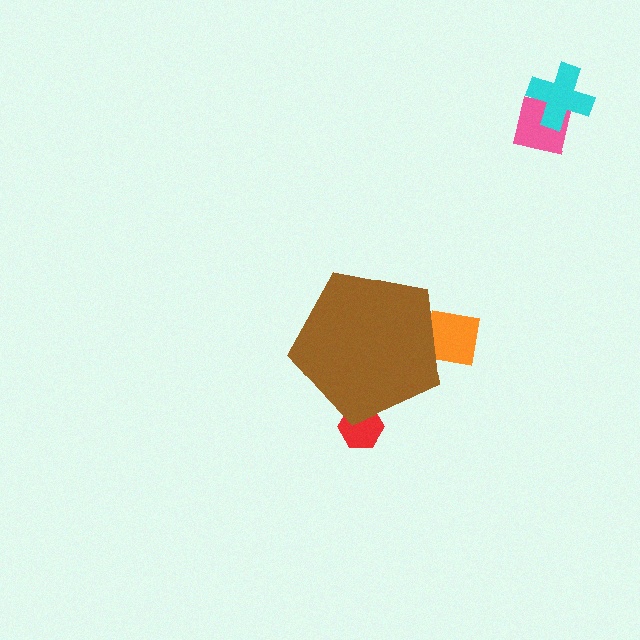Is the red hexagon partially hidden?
Yes, the red hexagon is partially hidden behind the brown pentagon.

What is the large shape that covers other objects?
A brown pentagon.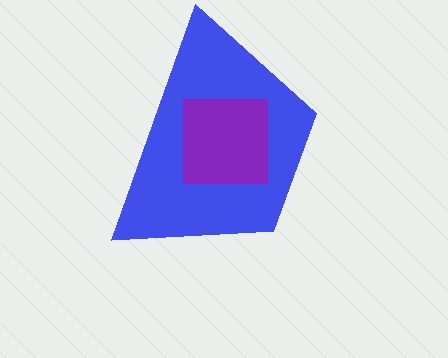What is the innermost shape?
The purple square.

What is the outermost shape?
The blue trapezoid.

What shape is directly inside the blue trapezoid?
The purple square.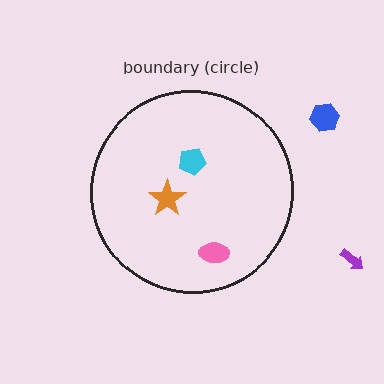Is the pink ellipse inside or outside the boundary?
Inside.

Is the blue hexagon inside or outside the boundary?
Outside.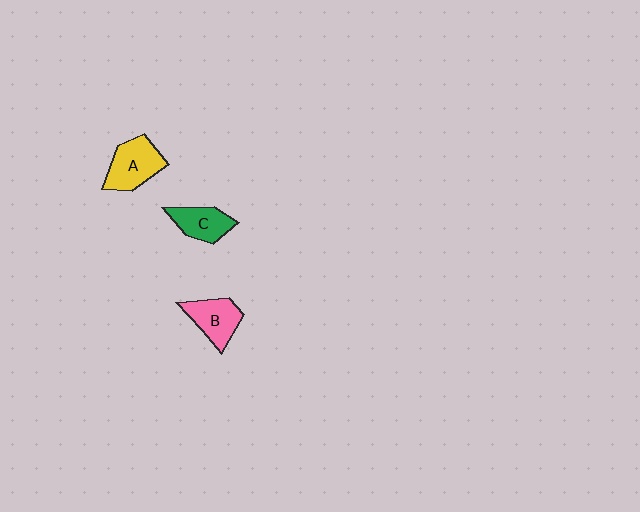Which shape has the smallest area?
Shape C (green).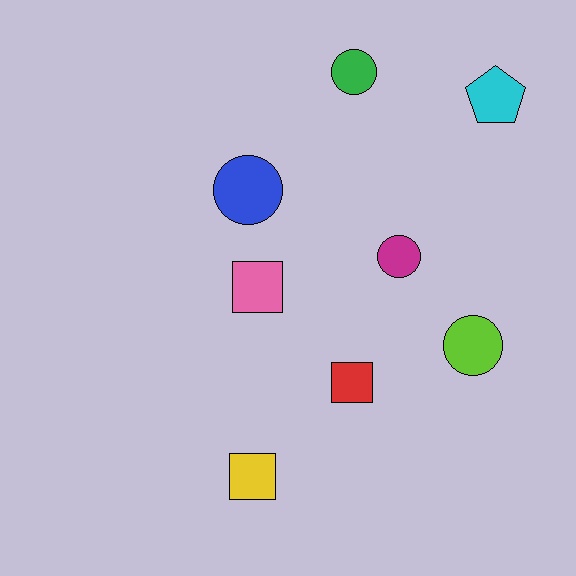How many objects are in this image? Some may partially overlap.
There are 8 objects.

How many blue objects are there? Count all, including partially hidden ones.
There is 1 blue object.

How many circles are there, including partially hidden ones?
There are 4 circles.